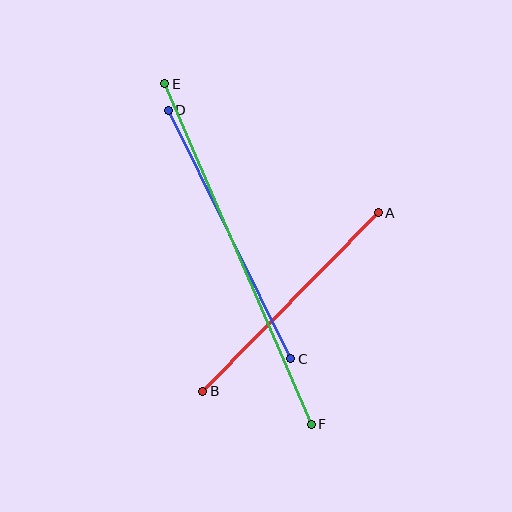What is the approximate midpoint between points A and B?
The midpoint is at approximately (291, 302) pixels.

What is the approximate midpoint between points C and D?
The midpoint is at approximately (230, 234) pixels.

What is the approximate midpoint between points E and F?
The midpoint is at approximately (238, 254) pixels.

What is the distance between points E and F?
The distance is approximately 371 pixels.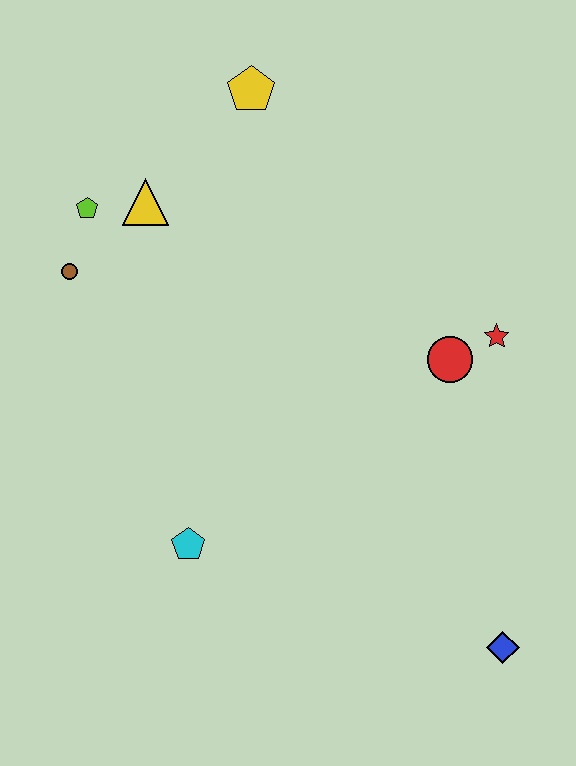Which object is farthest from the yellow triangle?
The blue diamond is farthest from the yellow triangle.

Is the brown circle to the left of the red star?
Yes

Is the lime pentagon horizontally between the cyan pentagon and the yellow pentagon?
No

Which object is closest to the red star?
The red circle is closest to the red star.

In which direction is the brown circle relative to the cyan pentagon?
The brown circle is above the cyan pentagon.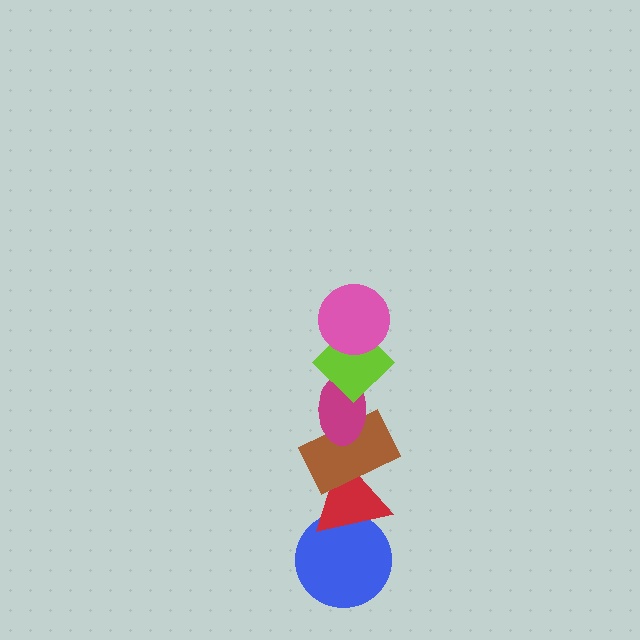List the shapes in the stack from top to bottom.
From top to bottom: the pink circle, the lime diamond, the magenta ellipse, the brown rectangle, the red triangle, the blue circle.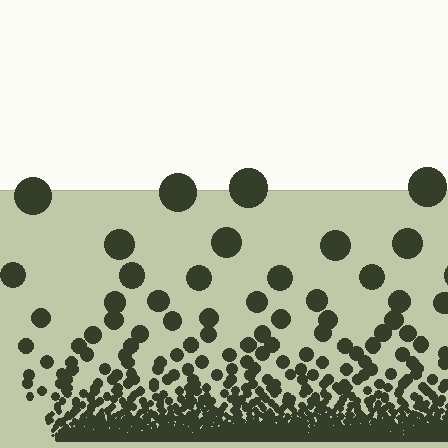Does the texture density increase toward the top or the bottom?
Density increases toward the bottom.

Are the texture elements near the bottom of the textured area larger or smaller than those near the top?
Smaller. The gradient is inverted — elements near the bottom are smaller and denser.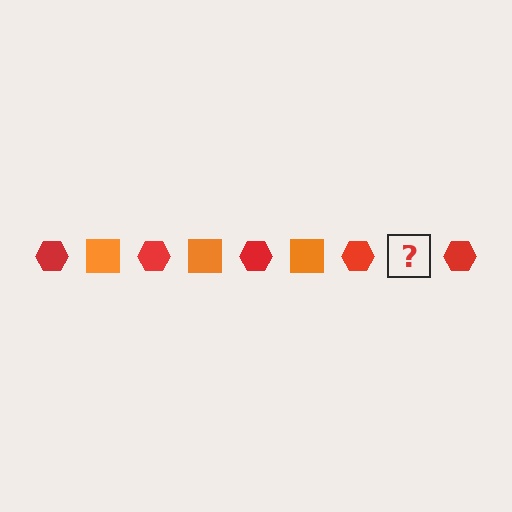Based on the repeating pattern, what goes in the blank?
The blank should be an orange square.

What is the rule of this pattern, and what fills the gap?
The rule is that the pattern alternates between red hexagon and orange square. The gap should be filled with an orange square.